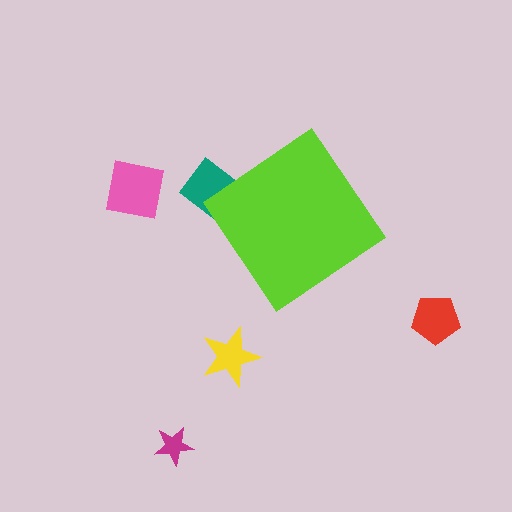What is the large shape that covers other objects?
A lime diamond.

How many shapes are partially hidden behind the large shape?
1 shape is partially hidden.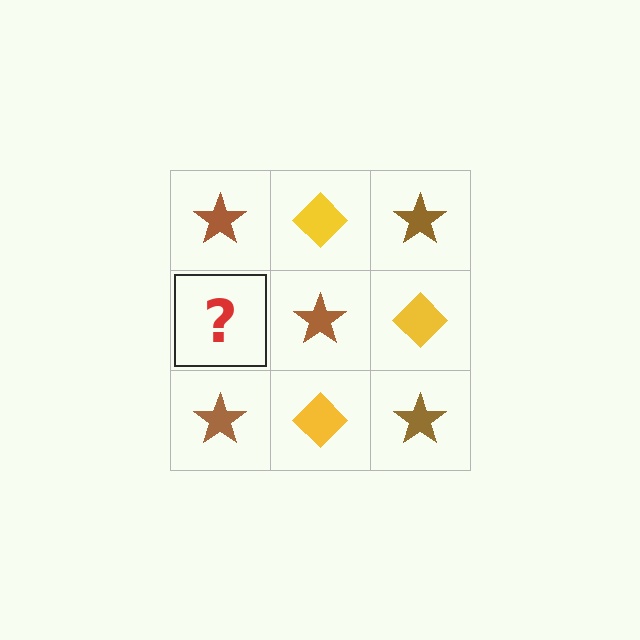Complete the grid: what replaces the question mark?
The question mark should be replaced with a yellow diamond.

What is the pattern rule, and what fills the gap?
The rule is that it alternates brown star and yellow diamond in a checkerboard pattern. The gap should be filled with a yellow diamond.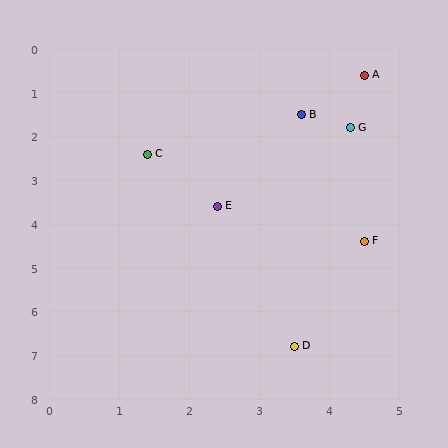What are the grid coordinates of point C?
Point C is at approximately (1.4, 2.4).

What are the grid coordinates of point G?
Point G is at approximately (4.3, 1.8).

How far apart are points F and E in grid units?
Points F and E are about 2.2 grid units apart.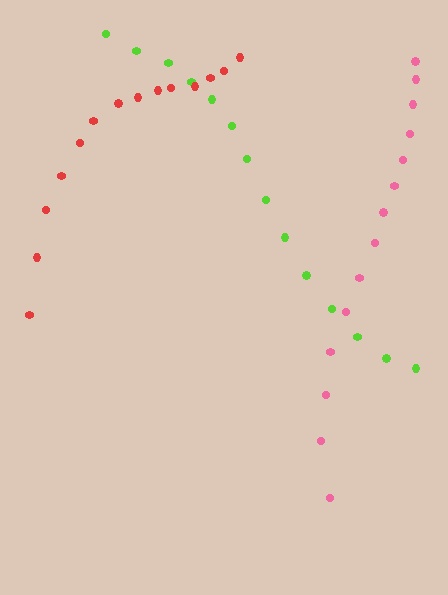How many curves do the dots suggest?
There are 3 distinct paths.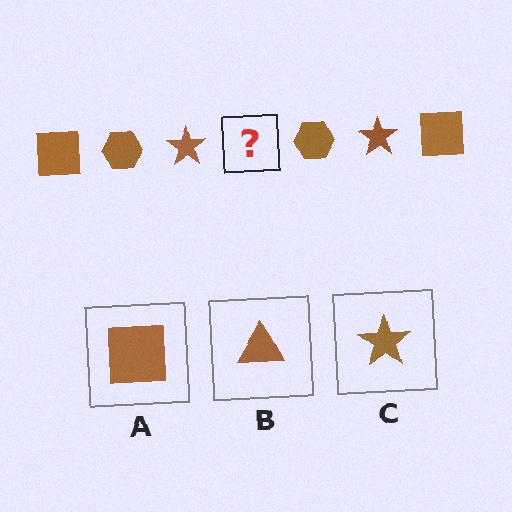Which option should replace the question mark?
Option A.